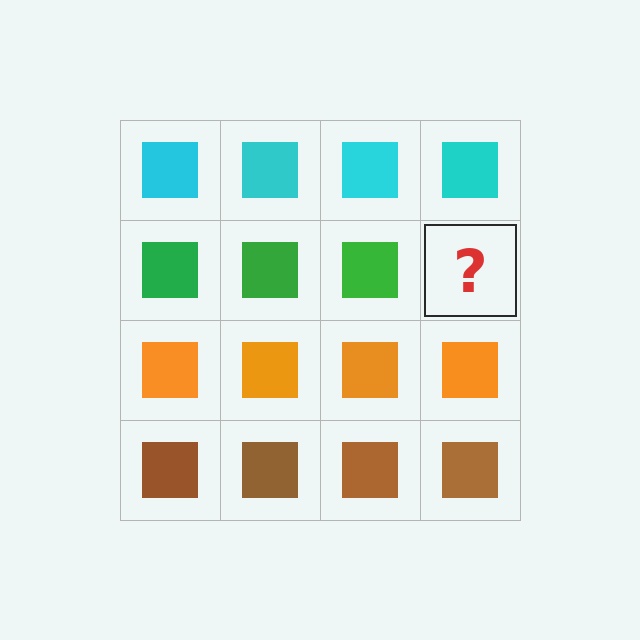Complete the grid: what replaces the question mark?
The question mark should be replaced with a green square.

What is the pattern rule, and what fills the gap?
The rule is that each row has a consistent color. The gap should be filled with a green square.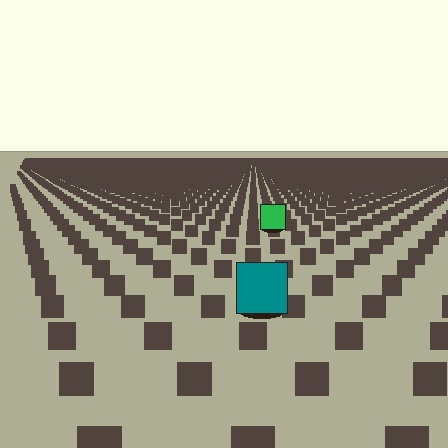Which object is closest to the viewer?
The teal square is closest. The texture marks near it are larger and more spread out.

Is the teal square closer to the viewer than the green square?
Yes. The teal square is closer — you can tell from the texture gradient: the ground texture is coarser near it.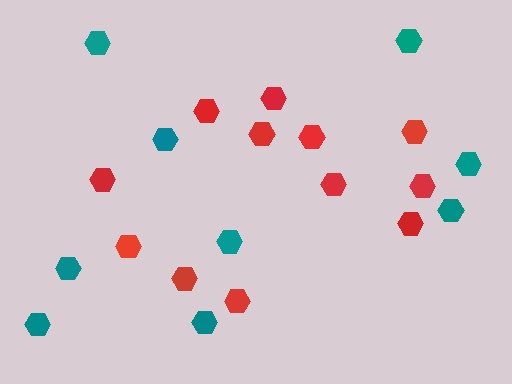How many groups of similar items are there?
There are 2 groups: one group of red hexagons (12) and one group of teal hexagons (9).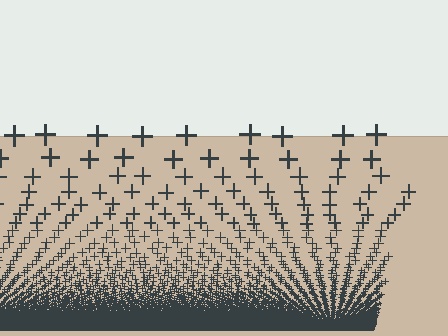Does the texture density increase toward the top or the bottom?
Density increases toward the bottom.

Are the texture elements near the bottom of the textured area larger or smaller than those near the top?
Smaller. The gradient is inverted — elements near the bottom are smaller and denser.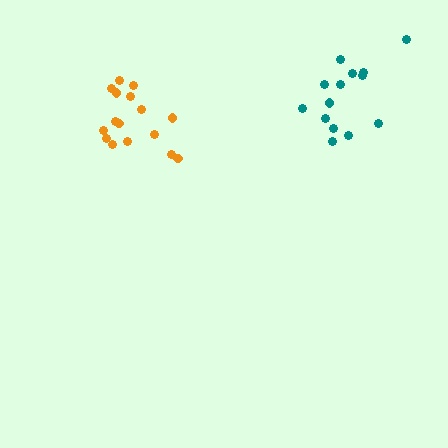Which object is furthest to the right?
The teal cluster is rightmost.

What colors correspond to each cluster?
The clusters are colored: orange, teal.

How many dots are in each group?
Group 1: 16 dots, Group 2: 14 dots (30 total).